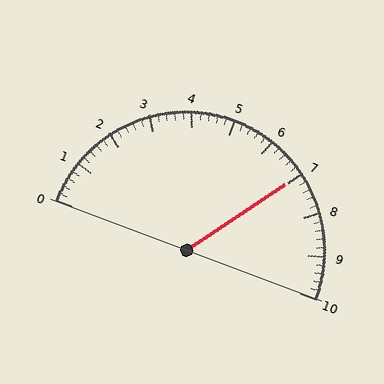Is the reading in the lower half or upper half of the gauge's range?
The reading is in the upper half of the range (0 to 10).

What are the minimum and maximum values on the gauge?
The gauge ranges from 0 to 10.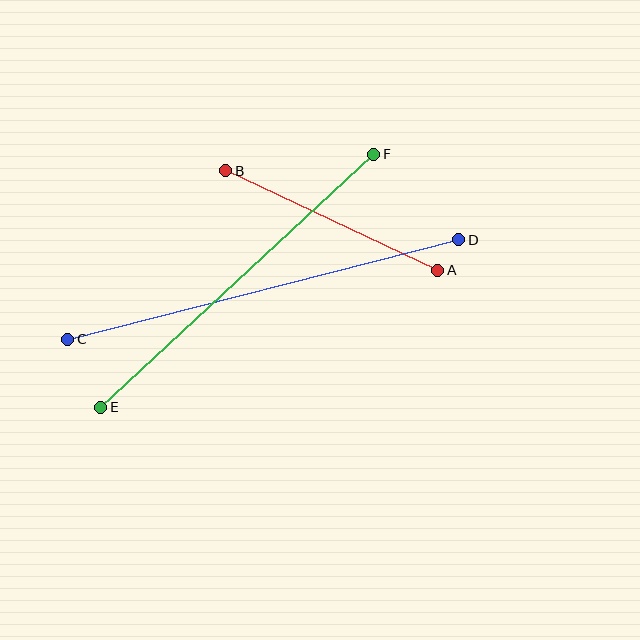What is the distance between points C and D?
The distance is approximately 404 pixels.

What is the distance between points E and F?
The distance is approximately 372 pixels.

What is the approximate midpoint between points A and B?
The midpoint is at approximately (332, 221) pixels.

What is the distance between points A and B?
The distance is approximately 234 pixels.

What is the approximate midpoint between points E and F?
The midpoint is at approximately (237, 281) pixels.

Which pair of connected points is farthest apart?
Points C and D are farthest apart.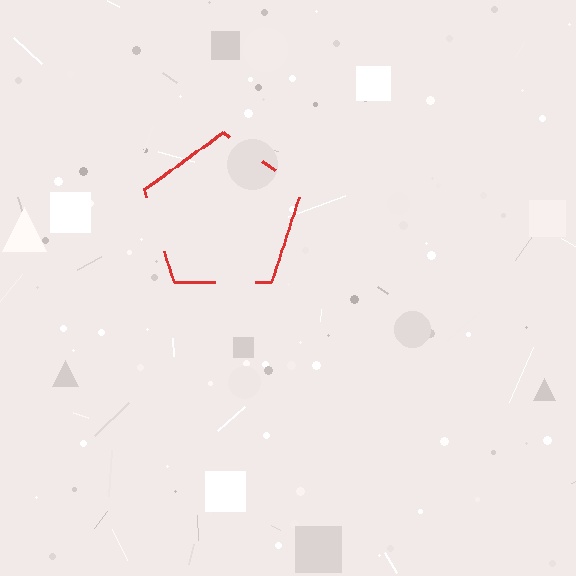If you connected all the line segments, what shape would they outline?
They would outline a pentagon.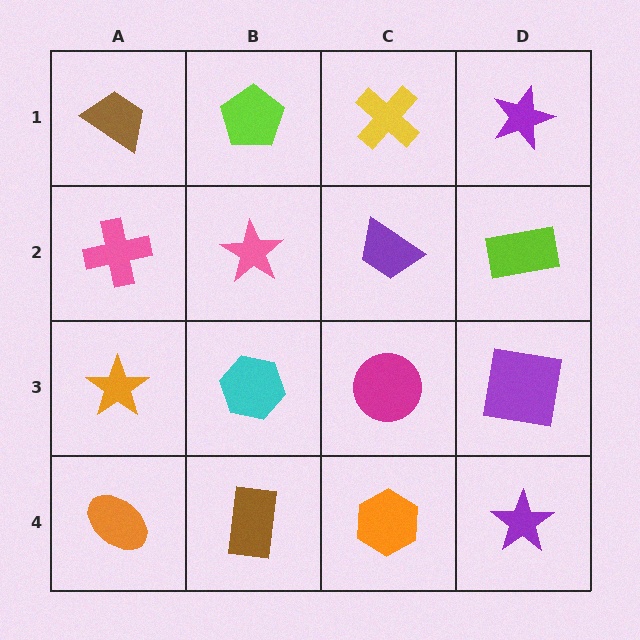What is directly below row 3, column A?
An orange ellipse.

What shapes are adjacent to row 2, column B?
A lime pentagon (row 1, column B), a cyan hexagon (row 3, column B), a pink cross (row 2, column A), a purple trapezoid (row 2, column C).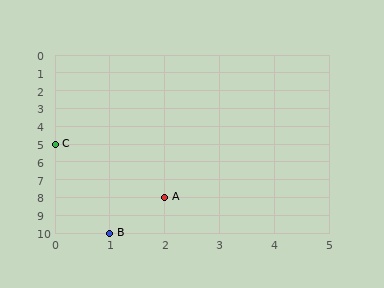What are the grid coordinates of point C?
Point C is at grid coordinates (0, 5).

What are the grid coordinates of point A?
Point A is at grid coordinates (2, 8).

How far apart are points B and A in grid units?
Points B and A are 1 column and 2 rows apart (about 2.2 grid units diagonally).